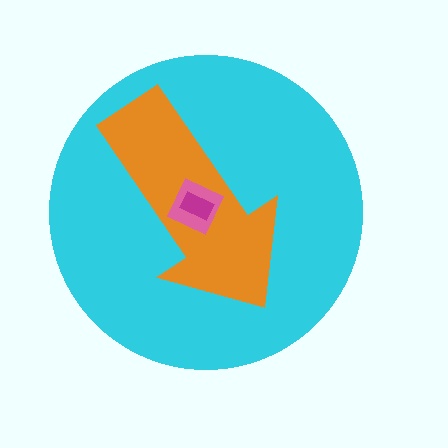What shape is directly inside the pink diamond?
The magenta rectangle.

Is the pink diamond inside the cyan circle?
Yes.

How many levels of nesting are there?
4.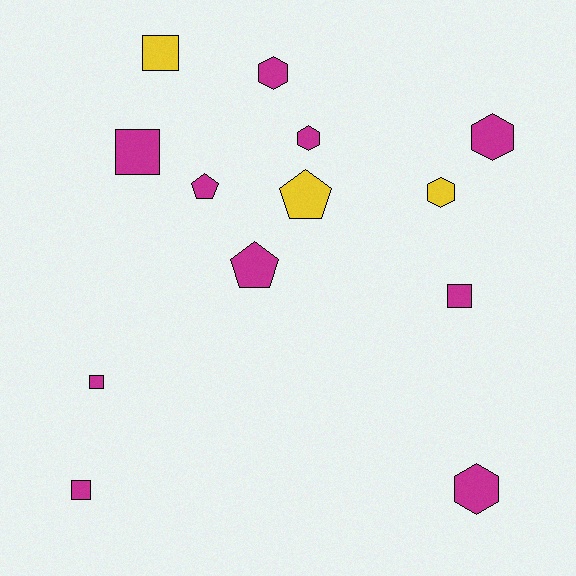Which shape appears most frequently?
Hexagon, with 5 objects.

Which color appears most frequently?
Magenta, with 10 objects.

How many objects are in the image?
There are 13 objects.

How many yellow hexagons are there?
There is 1 yellow hexagon.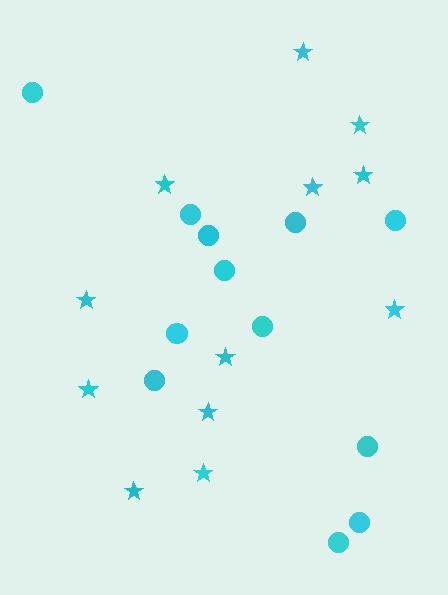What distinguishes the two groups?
There are 2 groups: one group of stars (12) and one group of circles (12).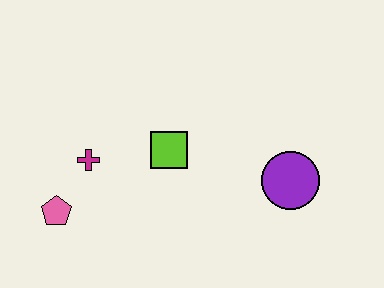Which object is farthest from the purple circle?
The pink pentagon is farthest from the purple circle.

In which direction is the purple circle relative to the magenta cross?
The purple circle is to the right of the magenta cross.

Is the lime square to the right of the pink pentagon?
Yes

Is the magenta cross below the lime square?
Yes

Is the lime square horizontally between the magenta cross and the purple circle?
Yes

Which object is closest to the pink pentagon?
The magenta cross is closest to the pink pentagon.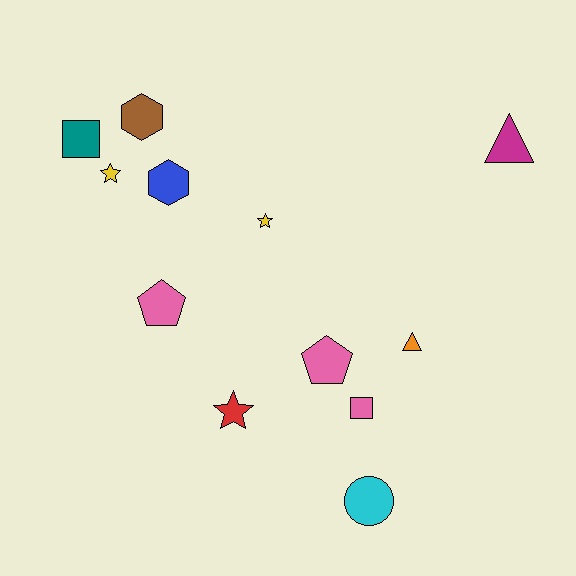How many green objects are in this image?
There are no green objects.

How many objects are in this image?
There are 12 objects.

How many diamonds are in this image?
There are no diamonds.